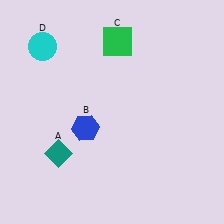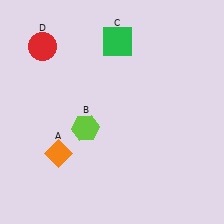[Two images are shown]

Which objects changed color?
A changed from teal to orange. B changed from blue to lime. D changed from cyan to red.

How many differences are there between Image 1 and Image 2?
There are 3 differences between the two images.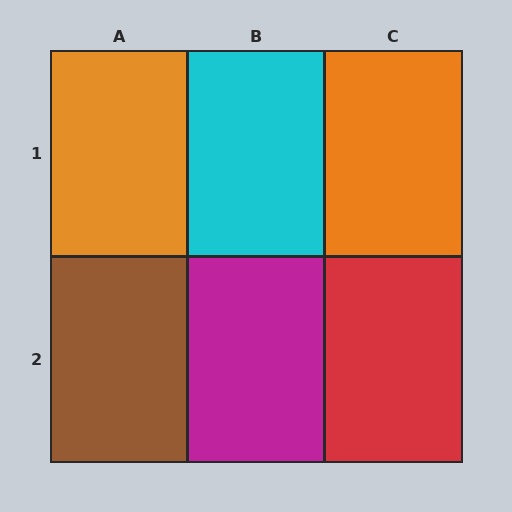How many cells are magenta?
1 cell is magenta.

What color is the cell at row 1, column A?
Orange.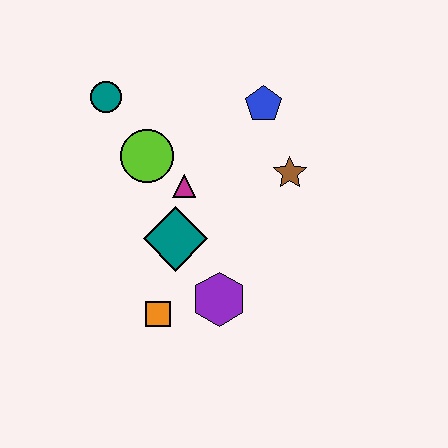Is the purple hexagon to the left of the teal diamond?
No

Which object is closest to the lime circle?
The magenta triangle is closest to the lime circle.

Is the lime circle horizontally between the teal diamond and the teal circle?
Yes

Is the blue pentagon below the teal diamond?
No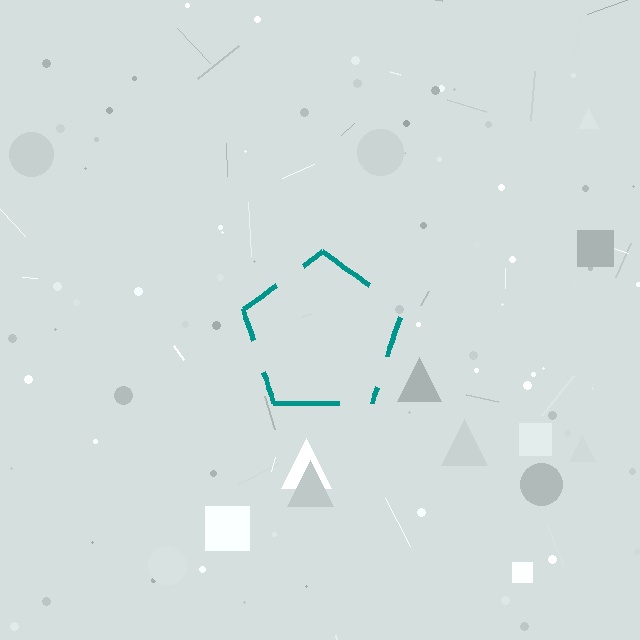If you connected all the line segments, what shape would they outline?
They would outline a pentagon.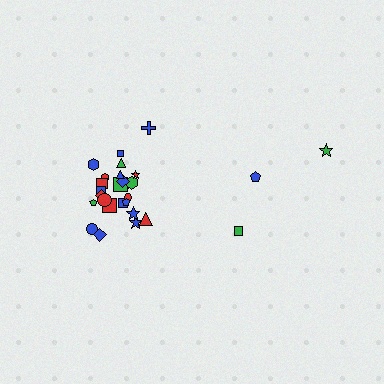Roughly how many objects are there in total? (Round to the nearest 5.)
Roughly 30 objects in total.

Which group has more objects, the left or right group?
The left group.